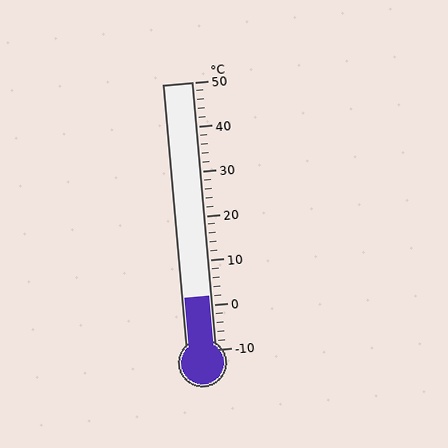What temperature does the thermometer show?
The thermometer shows approximately 2°C.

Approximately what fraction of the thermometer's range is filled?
The thermometer is filled to approximately 20% of its range.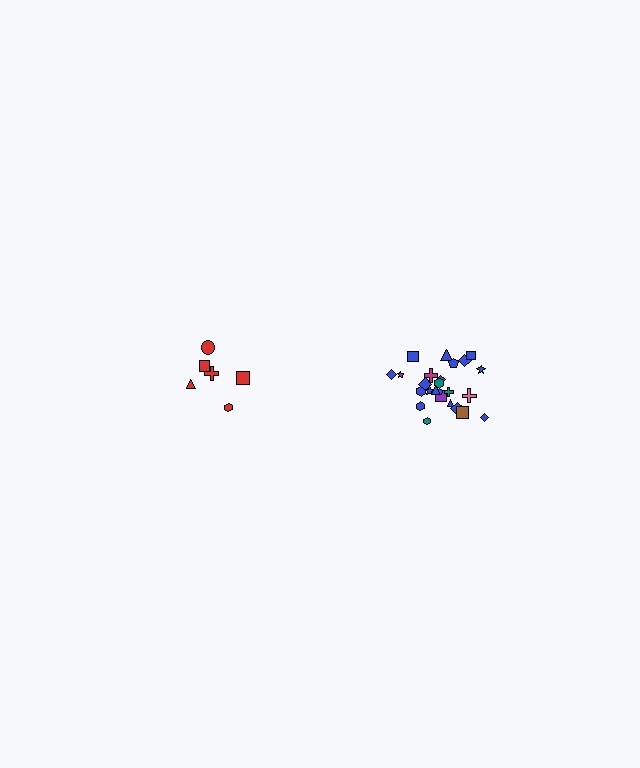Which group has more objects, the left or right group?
The right group.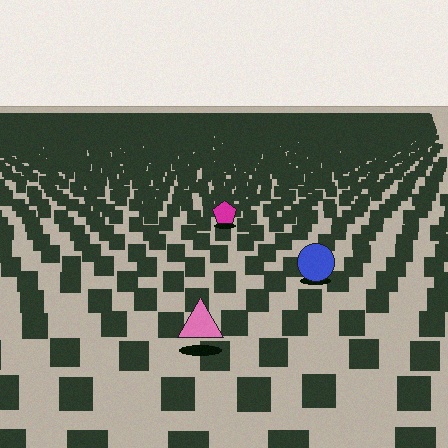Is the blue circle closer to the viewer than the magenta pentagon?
Yes. The blue circle is closer — you can tell from the texture gradient: the ground texture is coarser near it.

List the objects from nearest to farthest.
From nearest to farthest: the pink triangle, the blue circle, the magenta pentagon.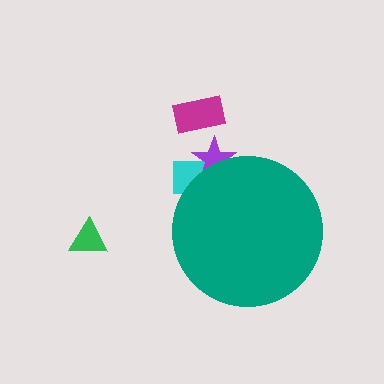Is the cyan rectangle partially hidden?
Yes, the cyan rectangle is partially hidden behind the teal circle.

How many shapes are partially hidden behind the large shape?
2 shapes are partially hidden.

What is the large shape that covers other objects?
A teal circle.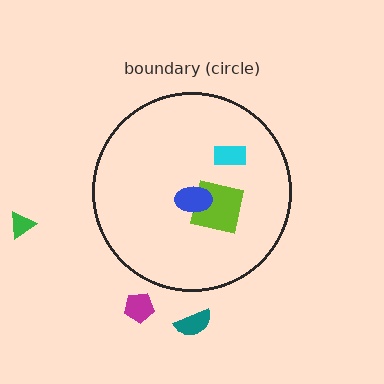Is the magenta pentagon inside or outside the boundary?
Outside.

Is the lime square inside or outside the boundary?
Inside.